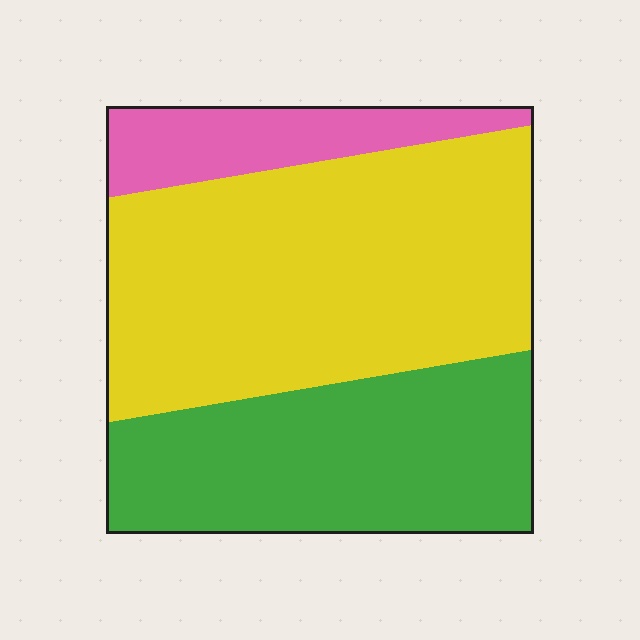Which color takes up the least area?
Pink, at roughly 15%.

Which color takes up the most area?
Yellow, at roughly 50%.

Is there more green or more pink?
Green.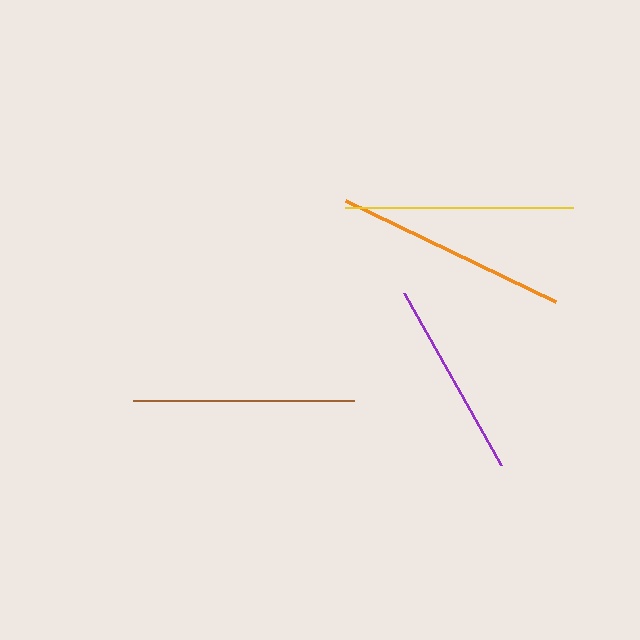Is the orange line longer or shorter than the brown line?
The orange line is longer than the brown line.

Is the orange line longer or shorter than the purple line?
The orange line is longer than the purple line.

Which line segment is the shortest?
The purple line is the shortest at approximately 198 pixels.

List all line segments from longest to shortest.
From longest to shortest: orange, yellow, brown, purple.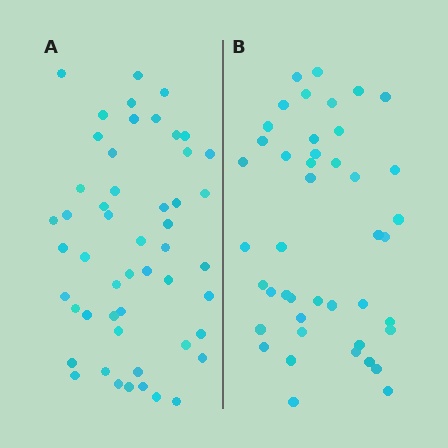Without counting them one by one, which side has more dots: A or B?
Region A (the left region) has more dots.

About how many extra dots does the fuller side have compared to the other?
Region A has roughly 8 or so more dots than region B.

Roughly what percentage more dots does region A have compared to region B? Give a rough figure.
About 15% more.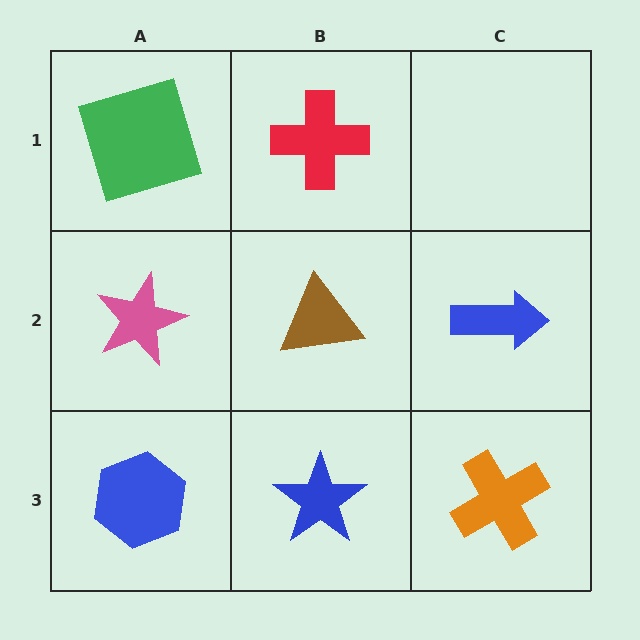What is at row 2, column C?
A blue arrow.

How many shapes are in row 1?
2 shapes.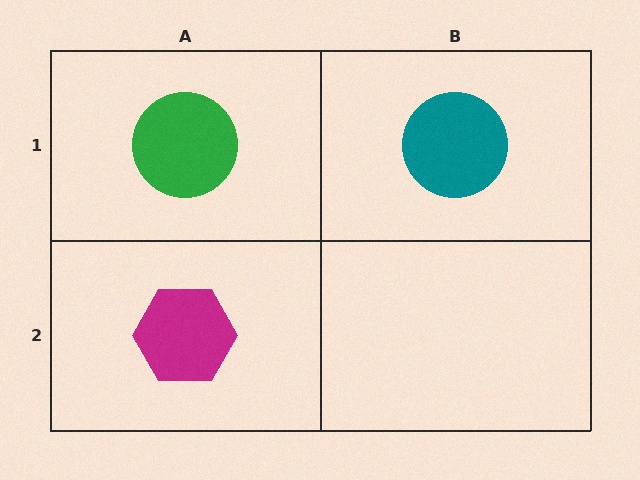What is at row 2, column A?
A magenta hexagon.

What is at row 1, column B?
A teal circle.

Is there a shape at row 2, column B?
No, that cell is empty.